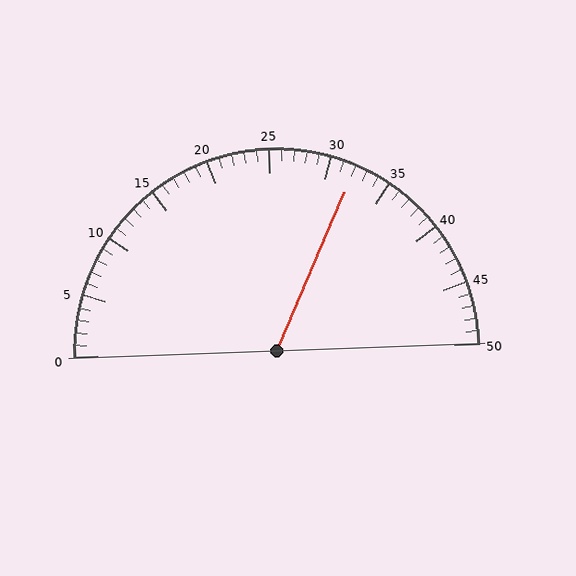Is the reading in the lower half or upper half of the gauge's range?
The reading is in the upper half of the range (0 to 50).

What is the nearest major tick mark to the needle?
The nearest major tick mark is 30.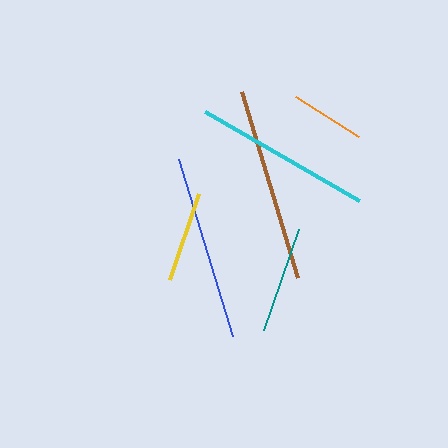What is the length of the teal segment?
The teal segment is approximately 107 pixels long.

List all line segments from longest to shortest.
From longest to shortest: brown, blue, cyan, teal, yellow, orange.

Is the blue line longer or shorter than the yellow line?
The blue line is longer than the yellow line.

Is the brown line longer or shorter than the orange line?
The brown line is longer than the orange line.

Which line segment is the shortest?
The orange line is the shortest at approximately 75 pixels.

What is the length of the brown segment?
The brown segment is approximately 194 pixels long.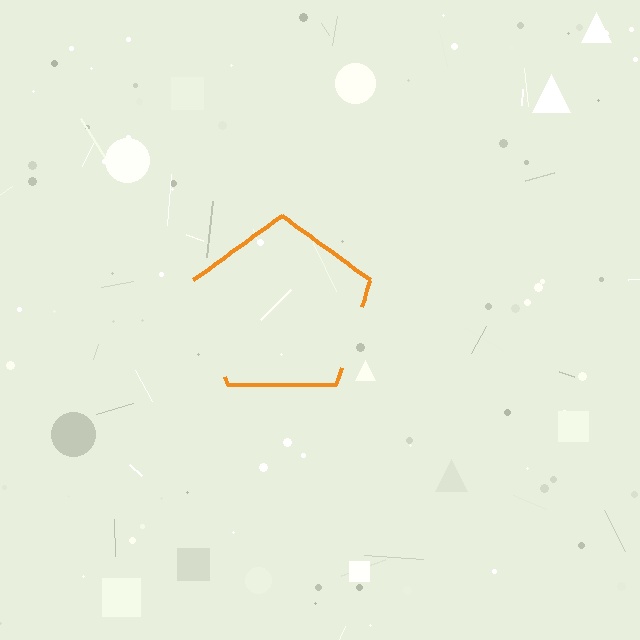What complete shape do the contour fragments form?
The contour fragments form a pentagon.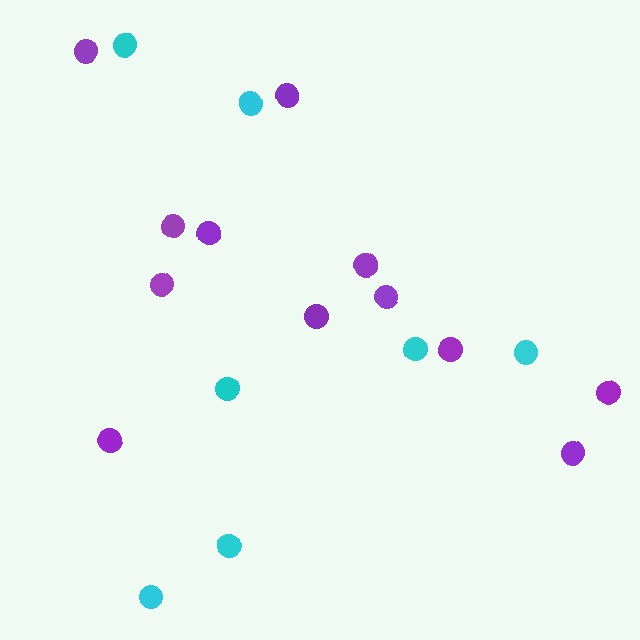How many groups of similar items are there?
There are 2 groups: one group of purple circles (12) and one group of cyan circles (7).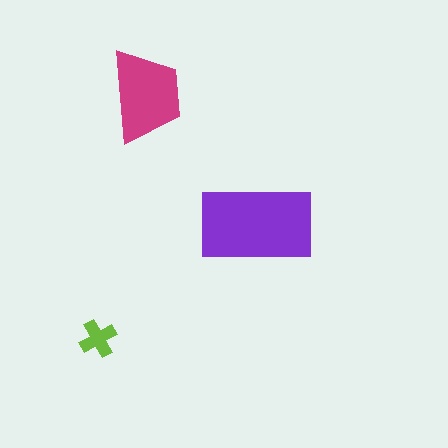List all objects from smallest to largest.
The lime cross, the magenta trapezoid, the purple rectangle.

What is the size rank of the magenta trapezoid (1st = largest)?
2nd.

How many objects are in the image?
There are 3 objects in the image.